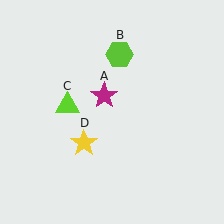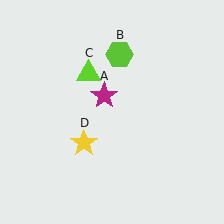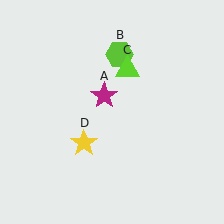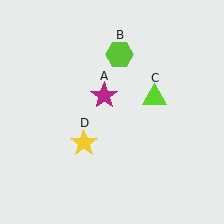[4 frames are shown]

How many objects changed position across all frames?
1 object changed position: lime triangle (object C).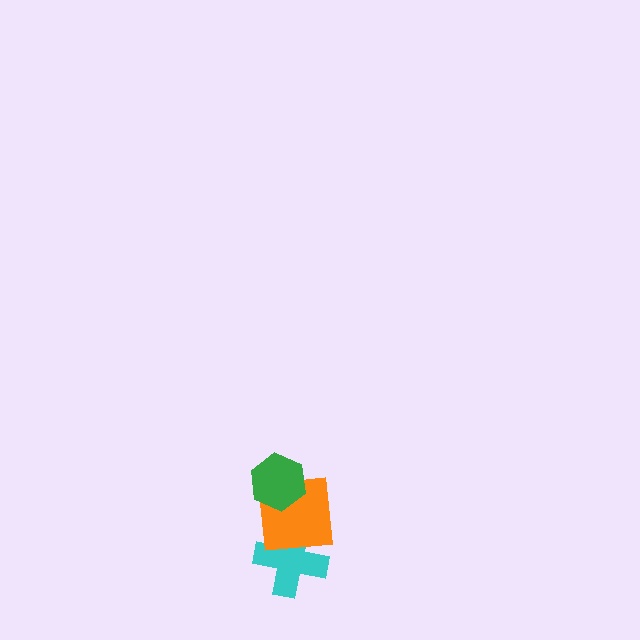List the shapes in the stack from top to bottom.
From top to bottom: the green hexagon, the orange square, the cyan cross.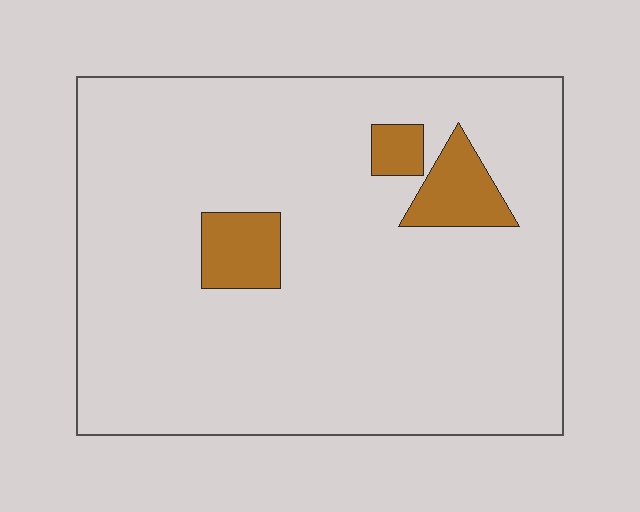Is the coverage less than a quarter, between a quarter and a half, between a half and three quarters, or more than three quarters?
Less than a quarter.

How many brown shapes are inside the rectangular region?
3.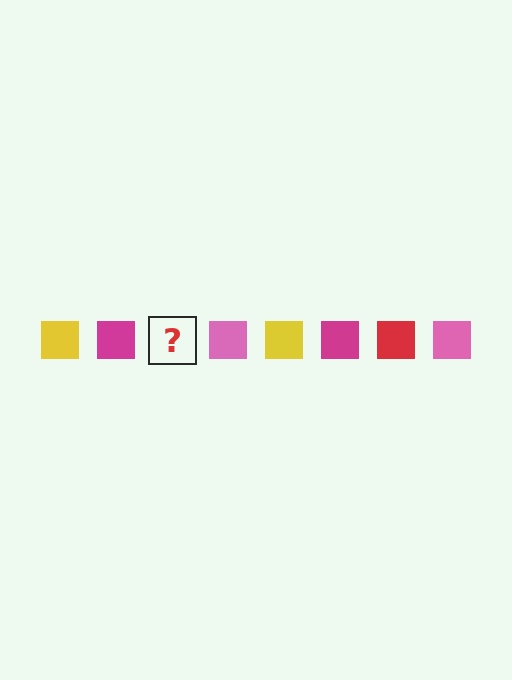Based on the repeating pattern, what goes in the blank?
The blank should be a red square.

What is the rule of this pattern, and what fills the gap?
The rule is that the pattern cycles through yellow, magenta, red, pink squares. The gap should be filled with a red square.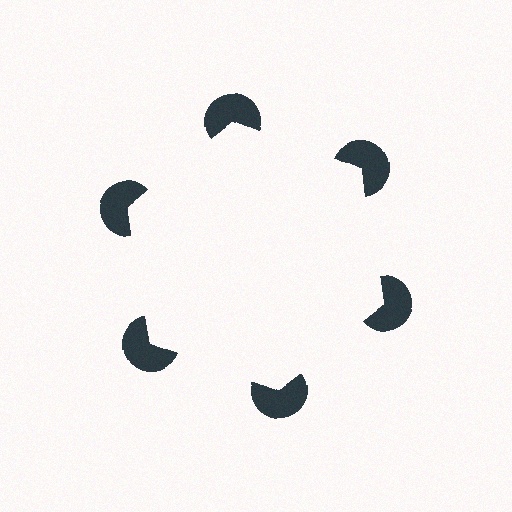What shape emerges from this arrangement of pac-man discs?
An illusory hexagon — its edges are inferred from the aligned wedge cuts in the pac-man discs, not physically drawn.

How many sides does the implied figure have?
6 sides.